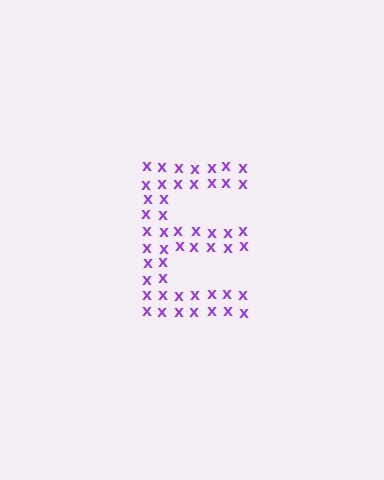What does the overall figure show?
The overall figure shows the letter E.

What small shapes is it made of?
It is made of small letter X's.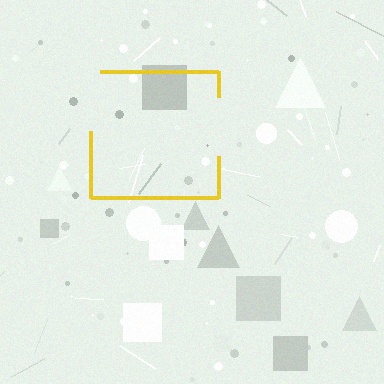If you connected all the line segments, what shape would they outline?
They would outline a square.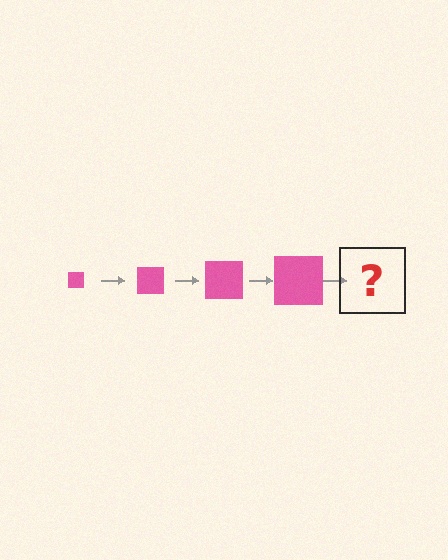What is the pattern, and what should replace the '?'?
The pattern is that the square gets progressively larger each step. The '?' should be a pink square, larger than the previous one.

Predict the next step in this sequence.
The next step is a pink square, larger than the previous one.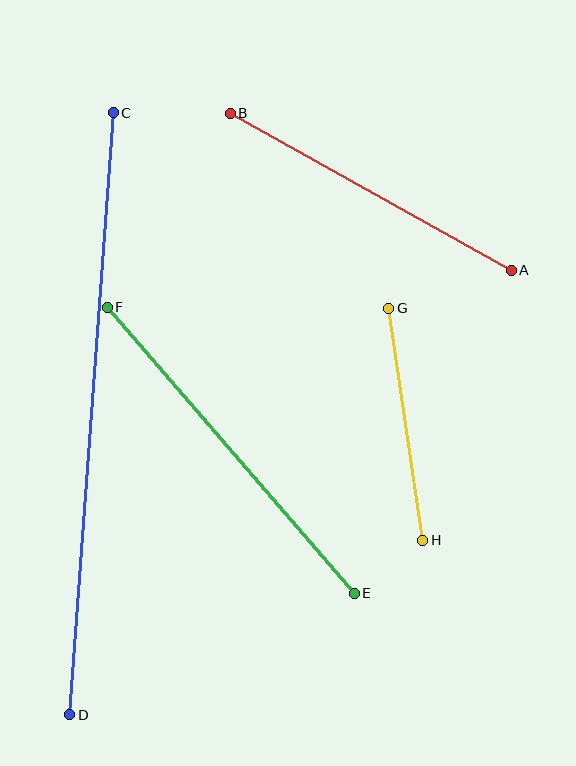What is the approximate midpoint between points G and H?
The midpoint is at approximately (406, 424) pixels.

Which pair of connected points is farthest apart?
Points C and D are farthest apart.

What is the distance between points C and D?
The distance is approximately 604 pixels.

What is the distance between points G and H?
The distance is approximately 235 pixels.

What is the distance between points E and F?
The distance is approximately 378 pixels.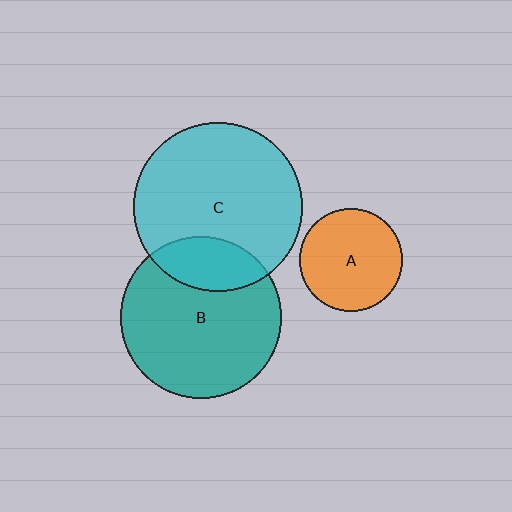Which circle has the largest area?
Circle C (cyan).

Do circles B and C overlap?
Yes.